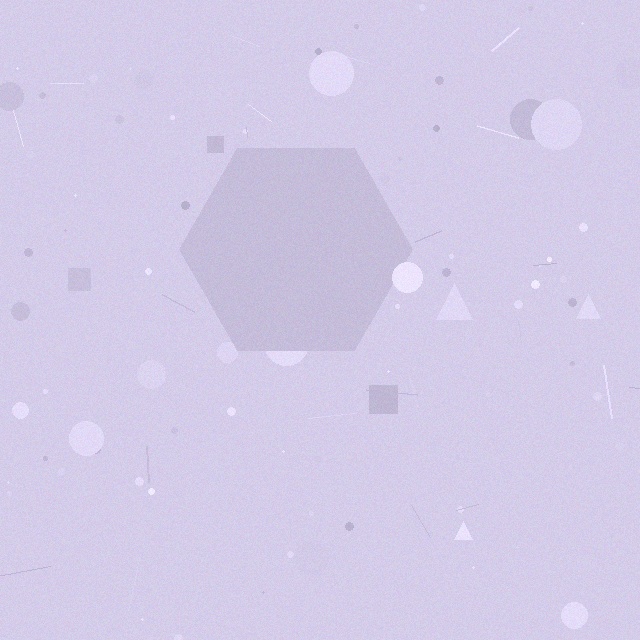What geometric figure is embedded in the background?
A hexagon is embedded in the background.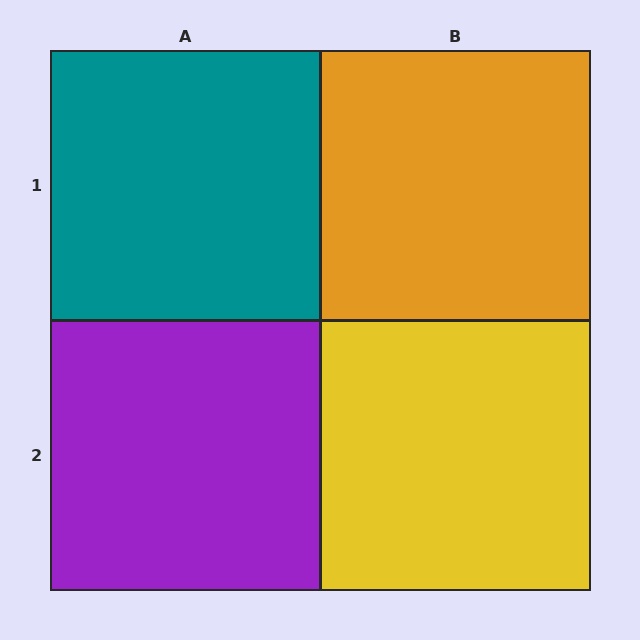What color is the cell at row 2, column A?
Purple.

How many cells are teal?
1 cell is teal.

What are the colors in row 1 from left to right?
Teal, orange.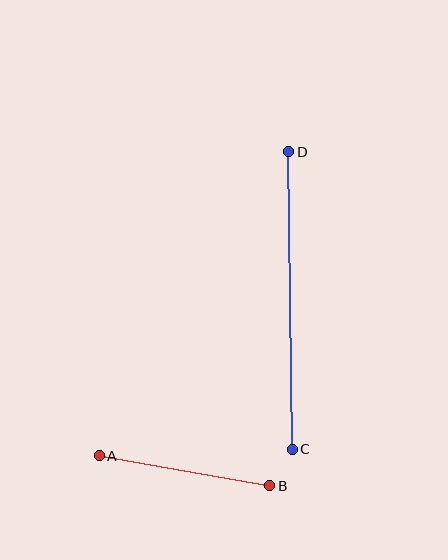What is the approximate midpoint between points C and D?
The midpoint is at approximately (291, 300) pixels.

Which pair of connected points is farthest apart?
Points C and D are farthest apart.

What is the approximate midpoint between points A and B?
The midpoint is at approximately (185, 471) pixels.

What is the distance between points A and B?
The distance is approximately 173 pixels.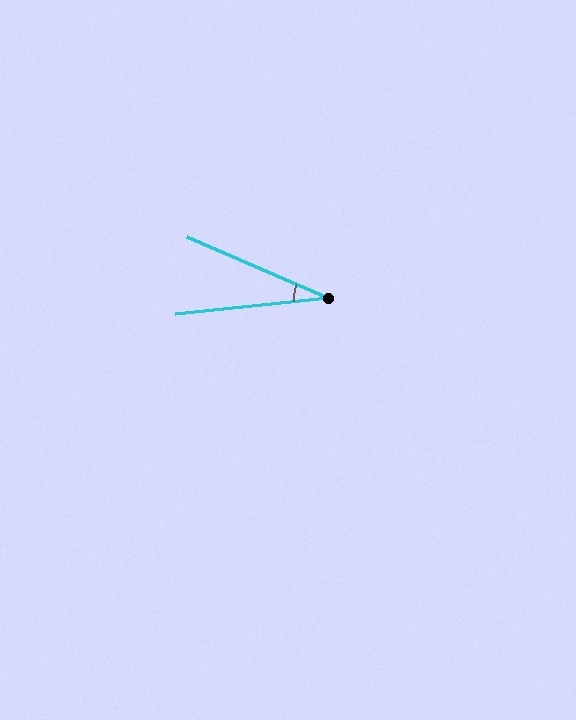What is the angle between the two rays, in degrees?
Approximately 29 degrees.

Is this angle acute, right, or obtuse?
It is acute.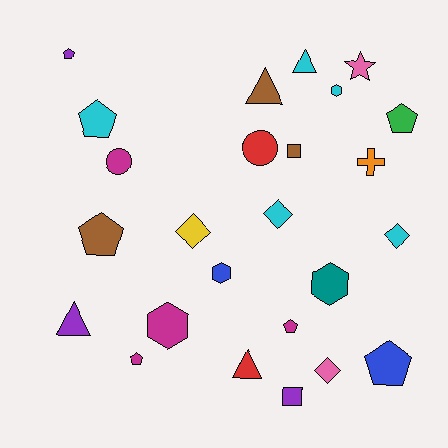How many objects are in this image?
There are 25 objects.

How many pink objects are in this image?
There are 2 pink objects.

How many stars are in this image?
There is 1 star.